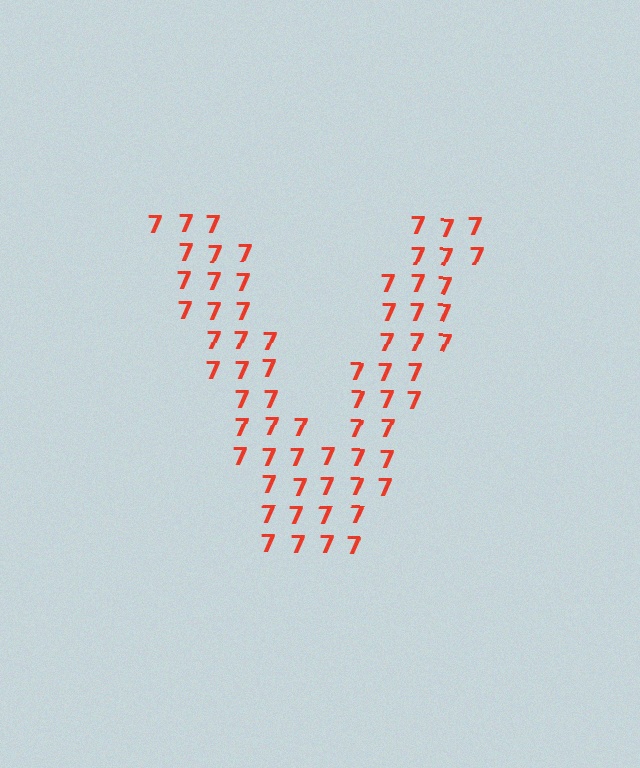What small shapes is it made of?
It is made of small digit 7's.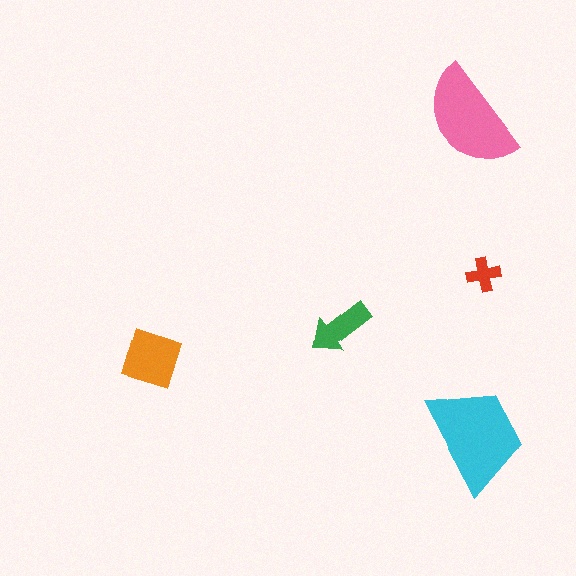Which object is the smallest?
The red cross.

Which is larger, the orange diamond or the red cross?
The orange diamond.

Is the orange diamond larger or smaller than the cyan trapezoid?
Smaller.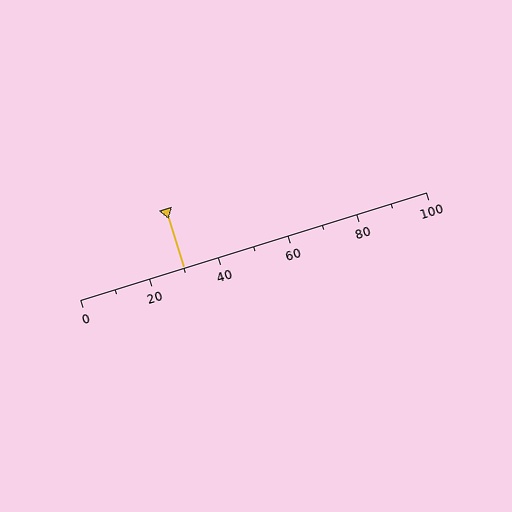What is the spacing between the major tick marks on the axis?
The major ticks are spaced 20 apart.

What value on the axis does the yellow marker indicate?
The marker indicates approximately 30.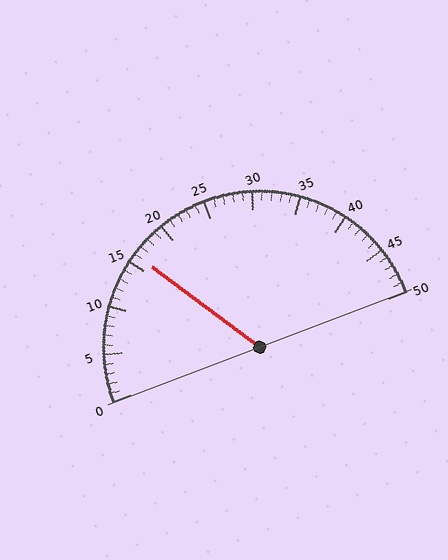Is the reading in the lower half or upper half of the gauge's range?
The reading is in the lower half of the range (0 to 50).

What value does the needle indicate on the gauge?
The needle indicates approximately 16.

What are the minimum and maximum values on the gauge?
The gauge ranges from 0 to 50.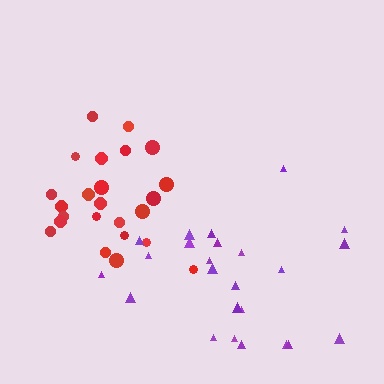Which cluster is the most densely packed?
Red.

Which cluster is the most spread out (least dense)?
Purple.